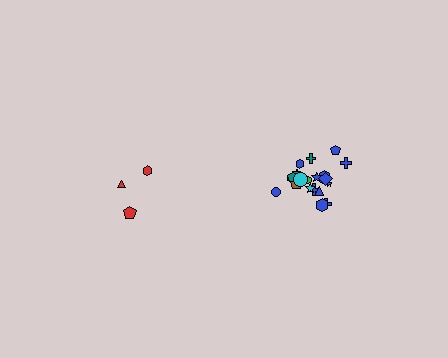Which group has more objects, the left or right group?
The right group.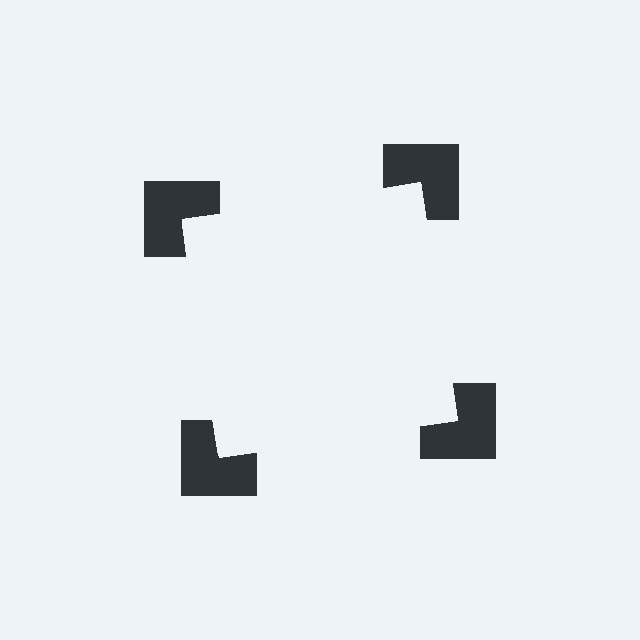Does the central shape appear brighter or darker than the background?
It typically appears slightly brighter than the background, even though no actual brightness change is drawn.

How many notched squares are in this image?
There are 4 — one at each vertex of the illusory square.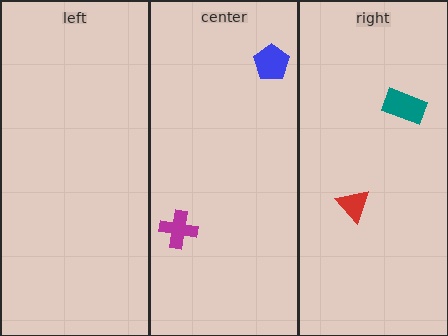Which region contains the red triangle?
The right region.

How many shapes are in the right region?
2.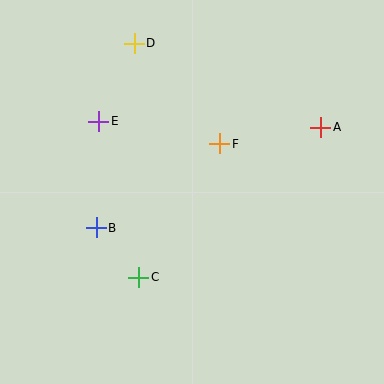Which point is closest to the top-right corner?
Point A is closest to the top-right corner.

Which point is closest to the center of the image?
Point F at (220, 144) is closest to the center.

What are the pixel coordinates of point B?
Point B is at (96, 228).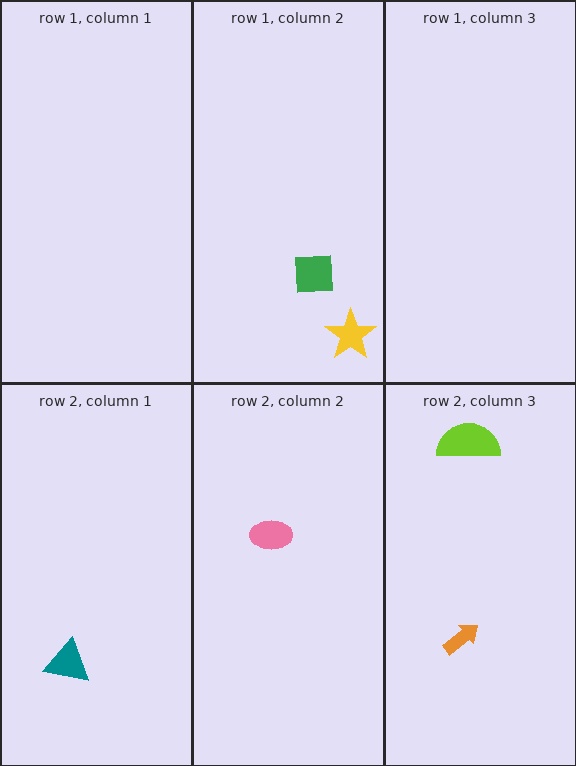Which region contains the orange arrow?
The row 2, column 3 region.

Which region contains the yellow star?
The row 1, column 2 region.